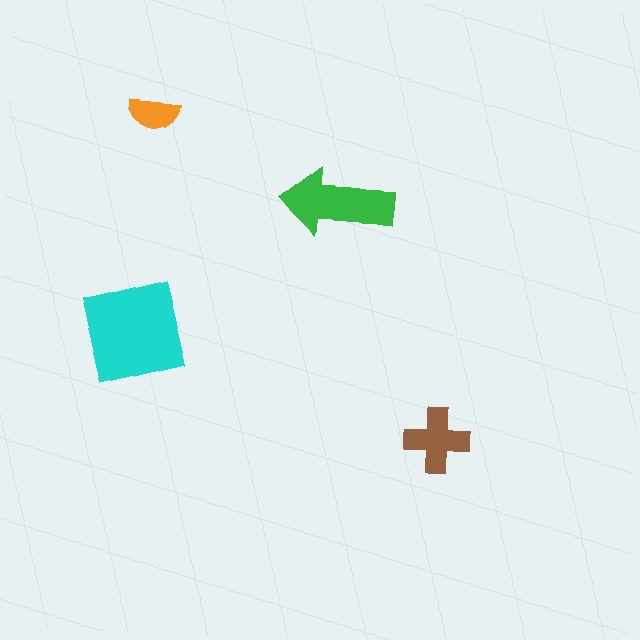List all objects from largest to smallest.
The cyan square, the green arrow, the brown cross, the orange semicircle.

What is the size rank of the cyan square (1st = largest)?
1st.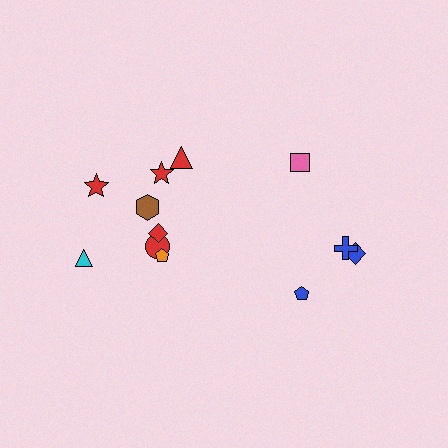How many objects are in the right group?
There are 4 objects.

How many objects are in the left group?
There are 8 objects.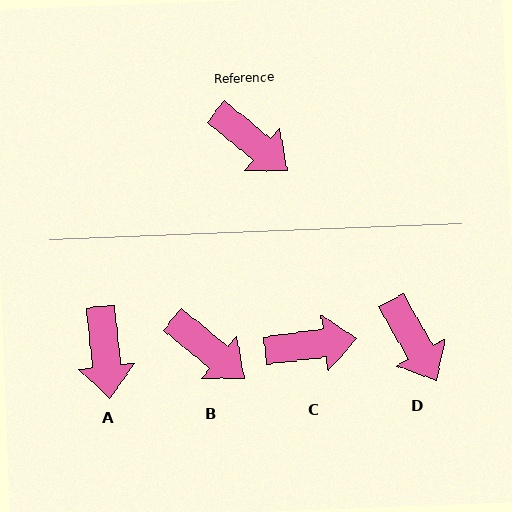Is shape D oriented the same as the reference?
No, it is off by about 21 degrees.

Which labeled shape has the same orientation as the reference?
B.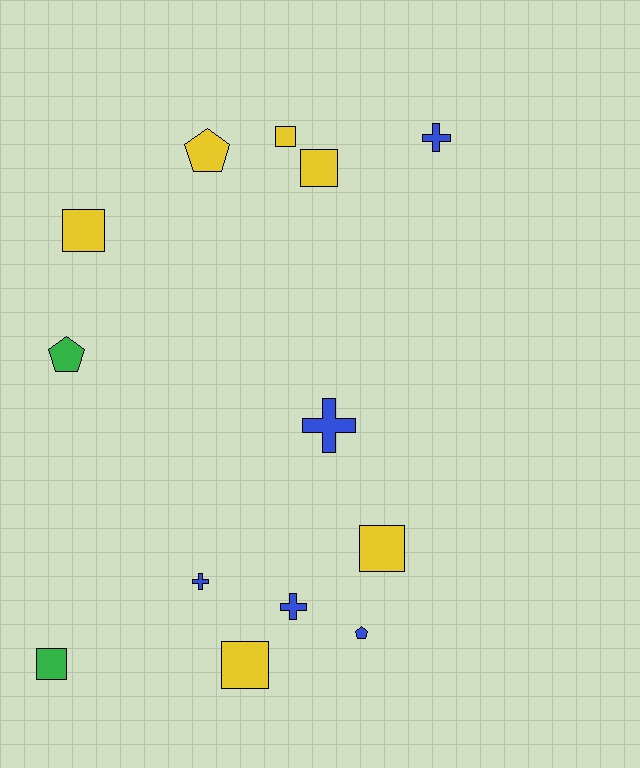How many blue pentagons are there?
There is 1 blue pentagon.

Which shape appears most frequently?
Square, with 6 objects.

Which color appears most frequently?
Yellow, with 6 objects.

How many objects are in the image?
There are 13 objects.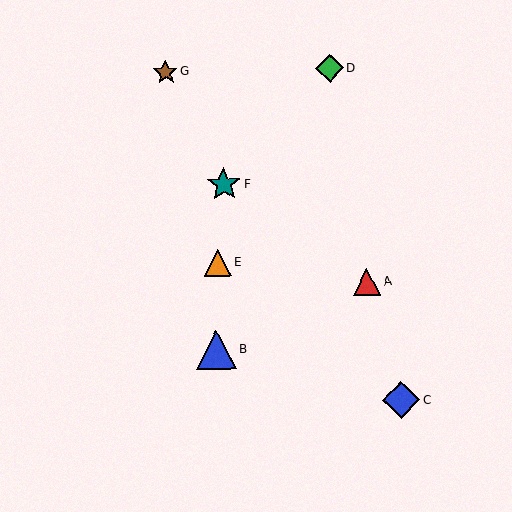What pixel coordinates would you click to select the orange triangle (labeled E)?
Click at (218, 263) to select the orange triangle E.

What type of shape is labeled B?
Shape B is a blue triangle.